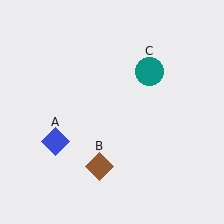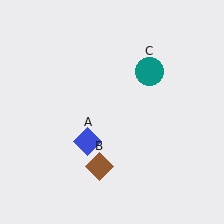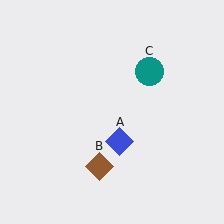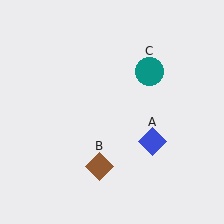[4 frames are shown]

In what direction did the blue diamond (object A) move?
The blue diamond (object A) moved right.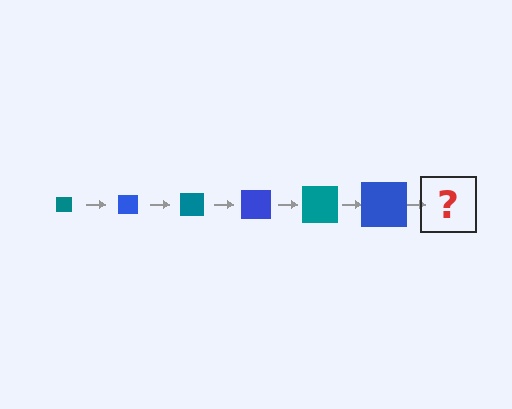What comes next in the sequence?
The next element should be a teal square, larger than the previous one.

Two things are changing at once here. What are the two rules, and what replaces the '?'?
The two rules are that the square grows larger each step and the color cycles through teal and blue. The '?' should be a teal square, larger than the previous one.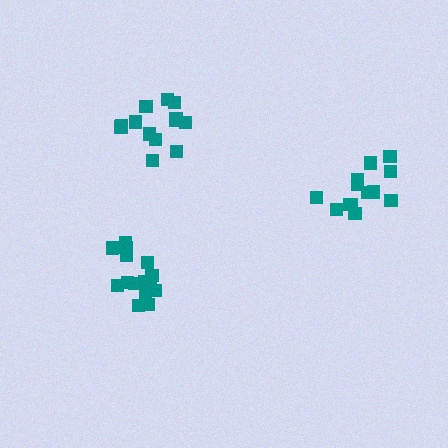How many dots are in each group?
Group 1: 17 dots, Group 2: 13 dots, Group 3: 13 dots (43 total).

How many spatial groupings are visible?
There are 3 spatial groupings.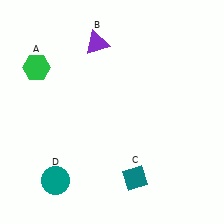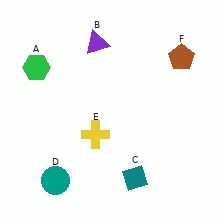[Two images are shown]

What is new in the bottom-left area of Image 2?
A yellow cross (E) was added in the bottom-left area of Image 2.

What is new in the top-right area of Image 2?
A brown pentagon (F) was added in the top-right area of Image 2.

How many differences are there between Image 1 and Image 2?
There are 2 differences between the two images.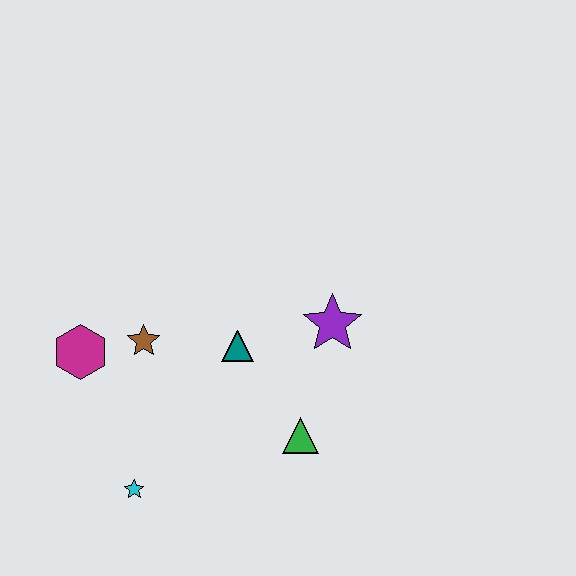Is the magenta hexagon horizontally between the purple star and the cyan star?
No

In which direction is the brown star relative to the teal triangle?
The brown star is to the left of the teal triangle.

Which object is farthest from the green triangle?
The magenta hexagon is farthest from the green triangle.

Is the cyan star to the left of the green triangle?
Yes